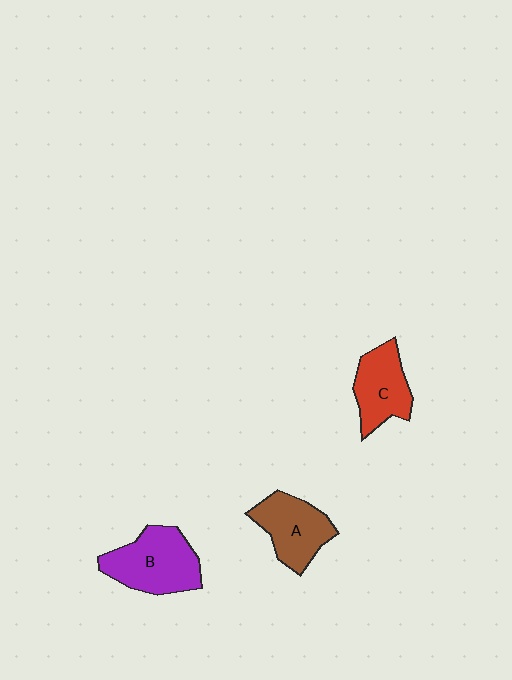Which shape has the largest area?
Shape B (purple).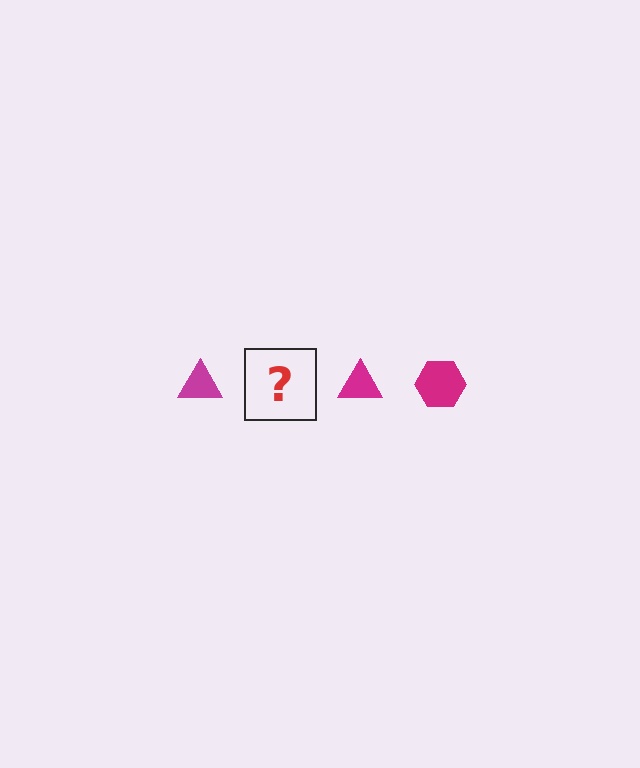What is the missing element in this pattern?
The missing element is a magenta hexagon.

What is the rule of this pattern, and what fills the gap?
The rule is that the pattern cycles through triangle, hexagon shapes in magenta. The gap should be filled with a magenta hexagon.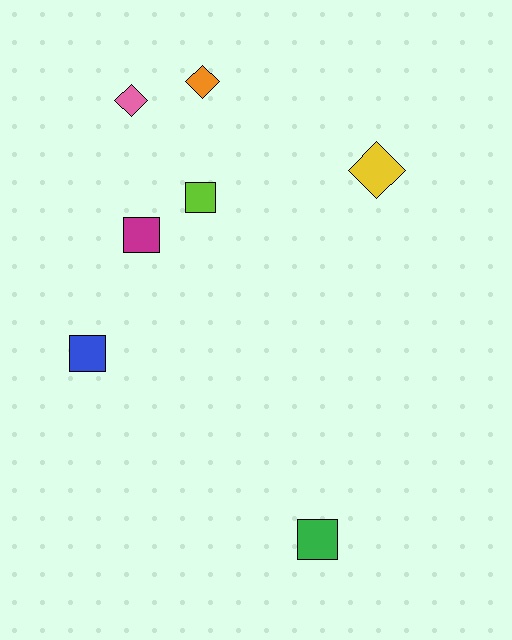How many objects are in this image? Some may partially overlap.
There are 7 objects.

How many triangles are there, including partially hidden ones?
There are no triangles.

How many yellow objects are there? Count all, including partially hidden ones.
There is 1 yellow object.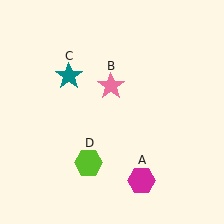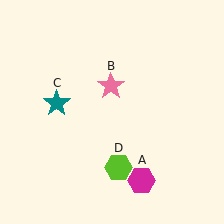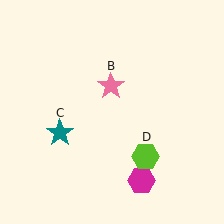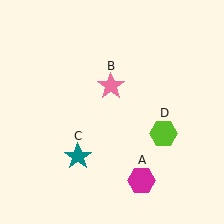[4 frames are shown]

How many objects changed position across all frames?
2 objects changed position: teal star (object C), lime hexagon (object D).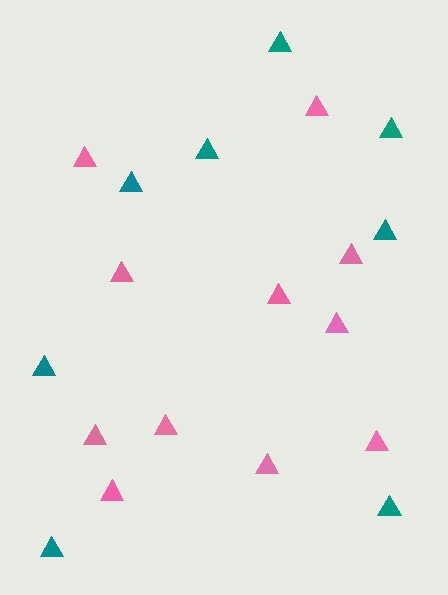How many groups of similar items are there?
There are 2 groups: one group of pink triangles (11) and one group of teal triangles (8).